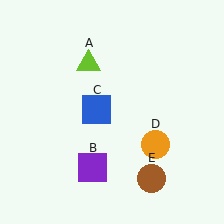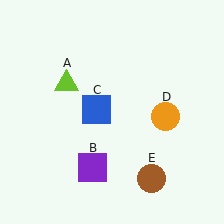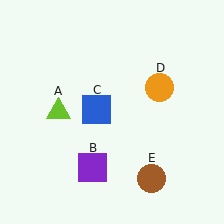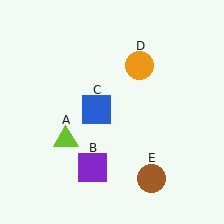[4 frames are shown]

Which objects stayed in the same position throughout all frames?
Purple square (object B) and blue square (object C) and brown circle (object E) remained stationary.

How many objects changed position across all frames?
2 objects changed position: lime triangle (object A), orange circle (object D).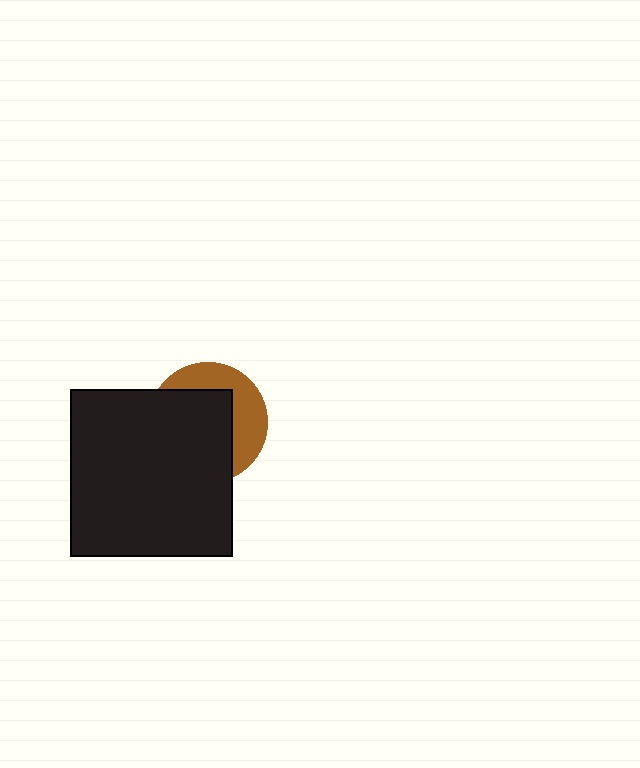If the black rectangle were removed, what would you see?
You would see the complete brown circle.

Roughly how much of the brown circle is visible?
A small part of it is visible (roughly 38%).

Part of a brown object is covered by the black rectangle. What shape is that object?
It is a circle.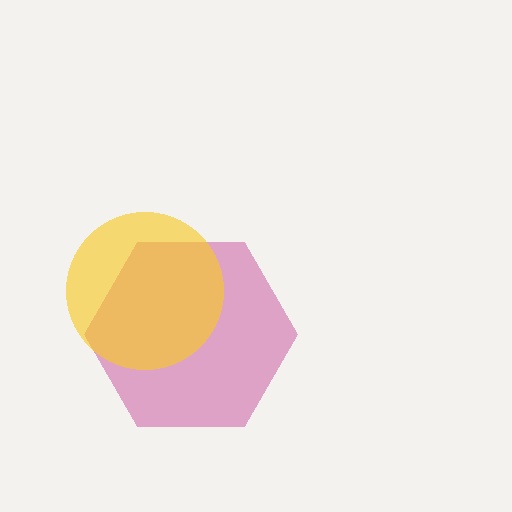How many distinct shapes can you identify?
There are 2 distinct shapes: a magenta hexagon, a yellow circle.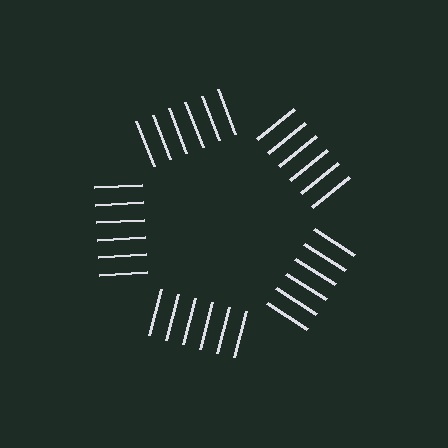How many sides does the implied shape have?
5 sides — the line-ends trace a pentagon.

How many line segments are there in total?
30 — 6 along each of the 5 edges.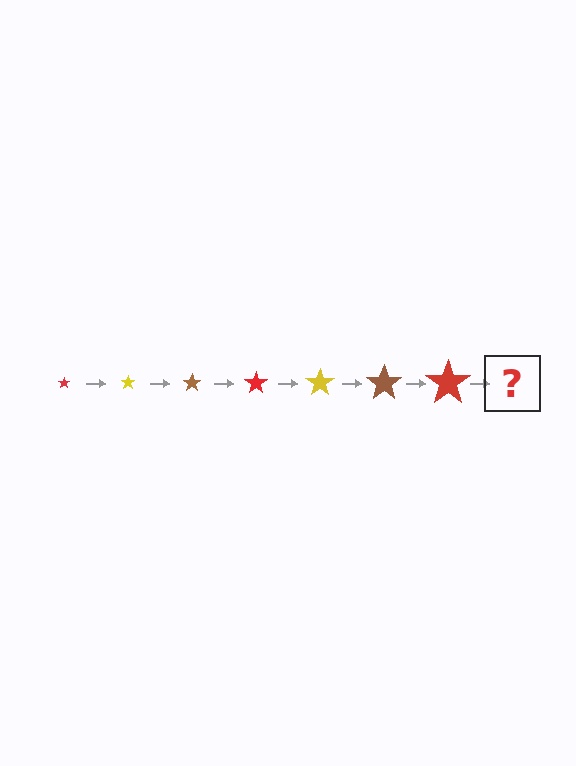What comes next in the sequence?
The next element should be a yellow star, larger than the previous one.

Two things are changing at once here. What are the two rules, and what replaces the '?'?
The two rules are that the star grows larger each step and the color cycles through red, yellow, and brown. The '?' should be a yellow star, larger than the previous one.